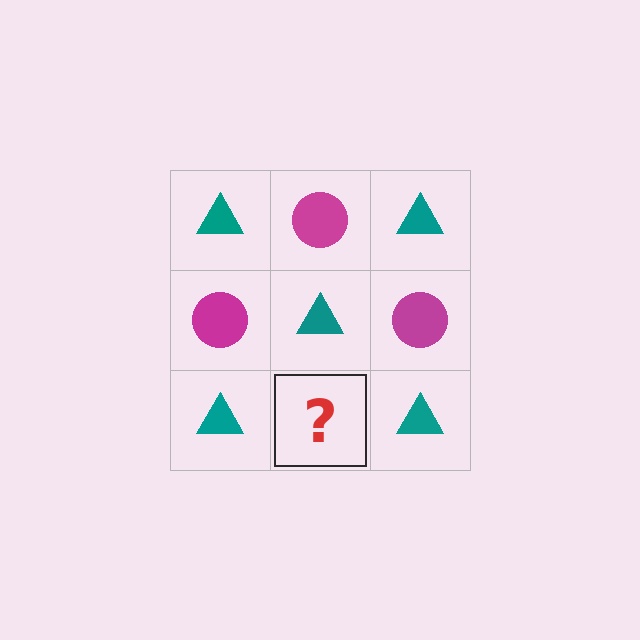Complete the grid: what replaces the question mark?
The question mark should be replaced with a magenta circle.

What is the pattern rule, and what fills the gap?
The rule is that it alternates teal triangle and magenta circle in a checkerboard pattern. The gap should be filled with a magenta circle.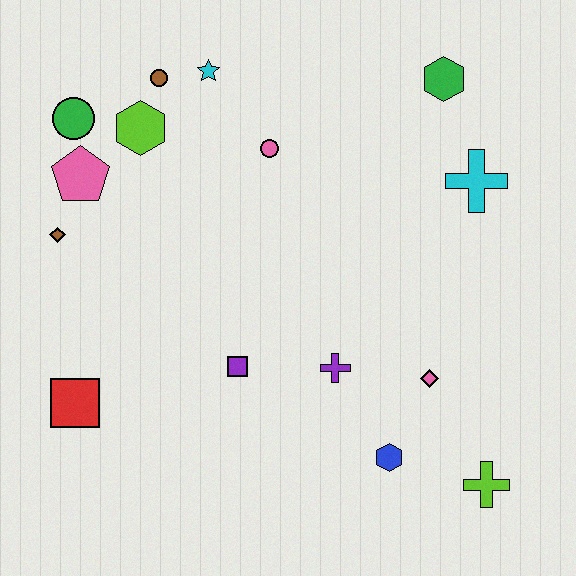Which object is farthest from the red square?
The green hexagon is farthest from the red square.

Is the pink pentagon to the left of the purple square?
Yes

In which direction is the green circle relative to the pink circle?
The green circle is to the left of the pink circle.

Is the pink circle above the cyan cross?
Yes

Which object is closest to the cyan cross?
The green hexagon is closest to the cyan cross.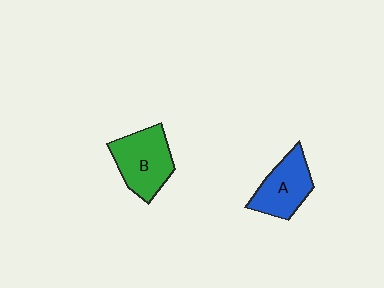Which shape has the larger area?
Shape B (green).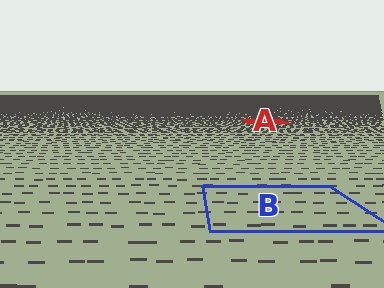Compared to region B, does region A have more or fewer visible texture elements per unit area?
Region A has more texture elements per unit area — they are packed more densely because it is farther away.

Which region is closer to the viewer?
Region B is closer. The texture elements there are larger and more spread out.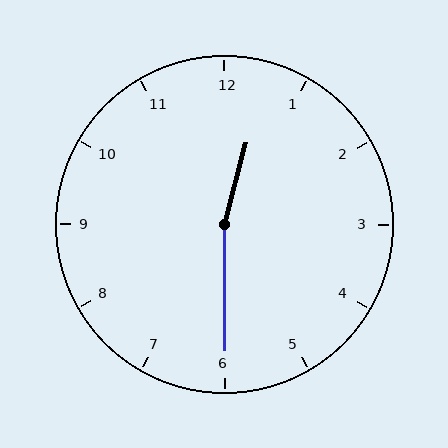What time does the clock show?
12:30.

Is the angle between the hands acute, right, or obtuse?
It is obtuse.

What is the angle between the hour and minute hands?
Approximately 165 degrees.